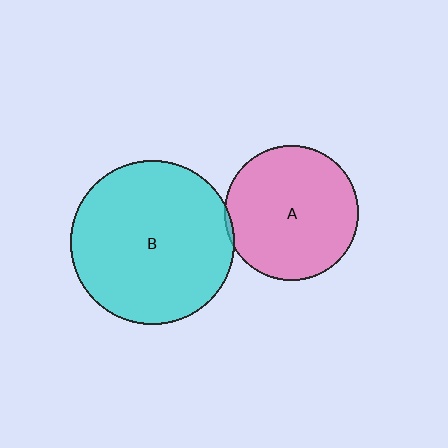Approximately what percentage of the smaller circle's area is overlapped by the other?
Approximately 5%.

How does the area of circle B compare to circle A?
Approximately 1.5 times.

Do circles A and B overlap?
Yes.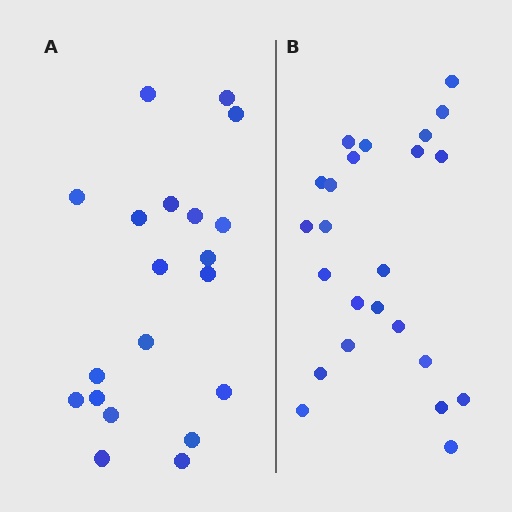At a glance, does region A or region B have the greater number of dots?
Region B (the right region) has more dots.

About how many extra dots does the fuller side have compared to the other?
Region B has about 4 more dots than region A.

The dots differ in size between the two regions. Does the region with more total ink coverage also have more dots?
No. Region A has more total ink coverage because its dots are larger, but region B actually contains more individual dots. Total area can be misleading — the number of items is what matters here.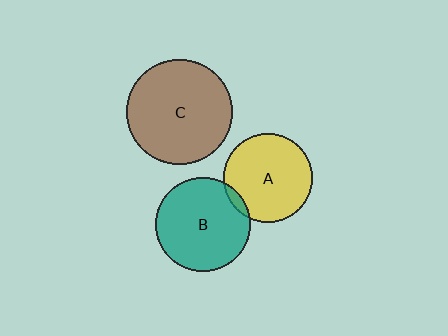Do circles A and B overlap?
Yes.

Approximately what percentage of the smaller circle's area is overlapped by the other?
Approximately 5%.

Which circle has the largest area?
Circle C (brown).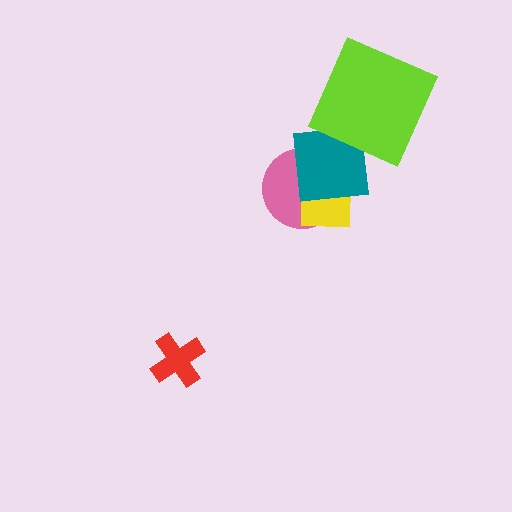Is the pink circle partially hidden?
Yes, it is partially covered by another shape.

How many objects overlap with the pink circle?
2 objects overlap with the pink circle.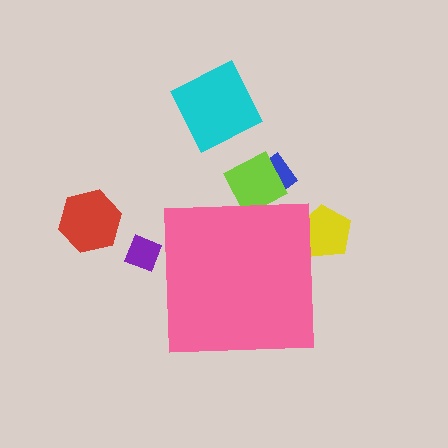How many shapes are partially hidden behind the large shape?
4 shapes are partially hidden.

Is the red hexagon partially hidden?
No, the red hexagon is fully visible.